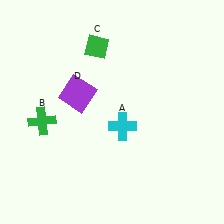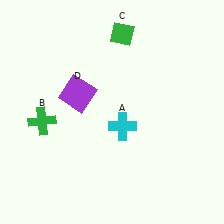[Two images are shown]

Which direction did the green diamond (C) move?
The green diamond (C) moved right.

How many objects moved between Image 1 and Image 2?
1 object moved between the two images.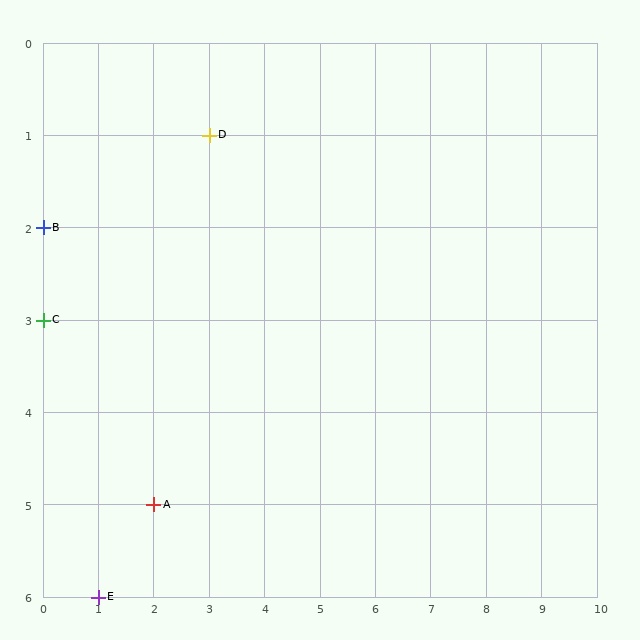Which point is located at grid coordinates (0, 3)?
Point C is at (0, 3).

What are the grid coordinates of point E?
Point E is at grid coordinates (1, 6).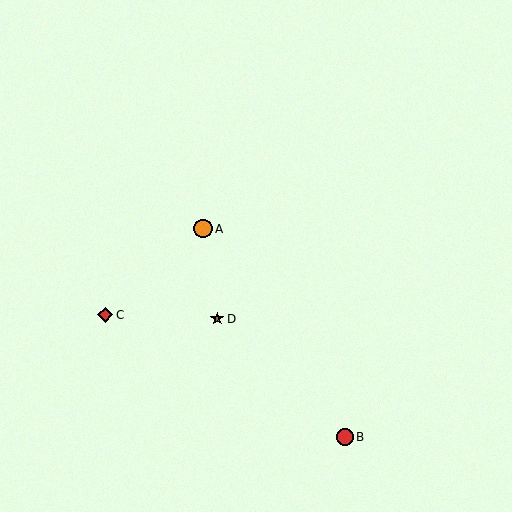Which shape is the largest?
The orange circle (labeled A) is the largest.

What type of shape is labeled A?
Shape A is an orange circle.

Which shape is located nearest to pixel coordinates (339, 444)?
The red circle (labeled B) at (345, 437) is nearest to that location.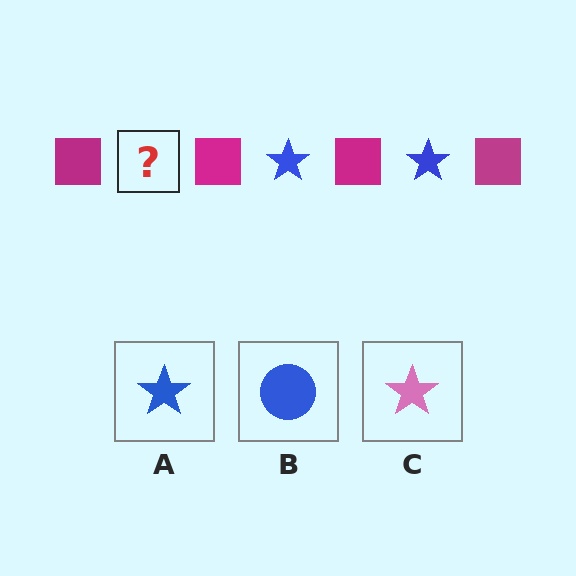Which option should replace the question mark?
Option A.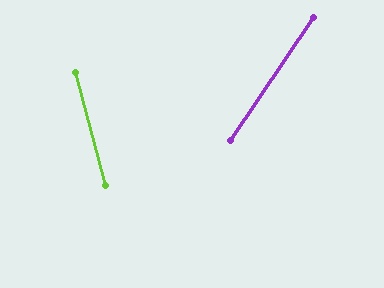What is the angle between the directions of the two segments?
Approximately 49 degrees.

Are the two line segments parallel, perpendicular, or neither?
Neither parallel nor perpendicular — they differ by about 49°.